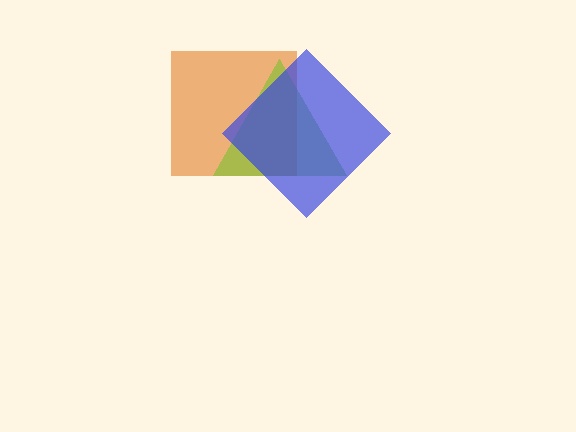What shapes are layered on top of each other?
The layered shapes are: an orange square, a lime triangle, a blue diamond.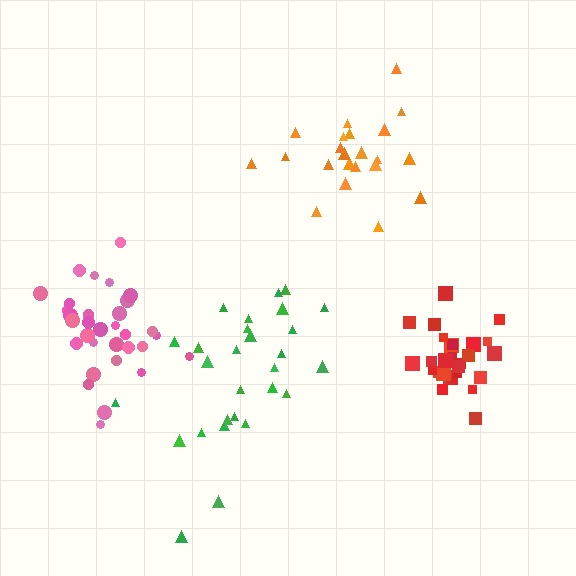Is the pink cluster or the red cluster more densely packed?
Red.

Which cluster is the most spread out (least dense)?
Green.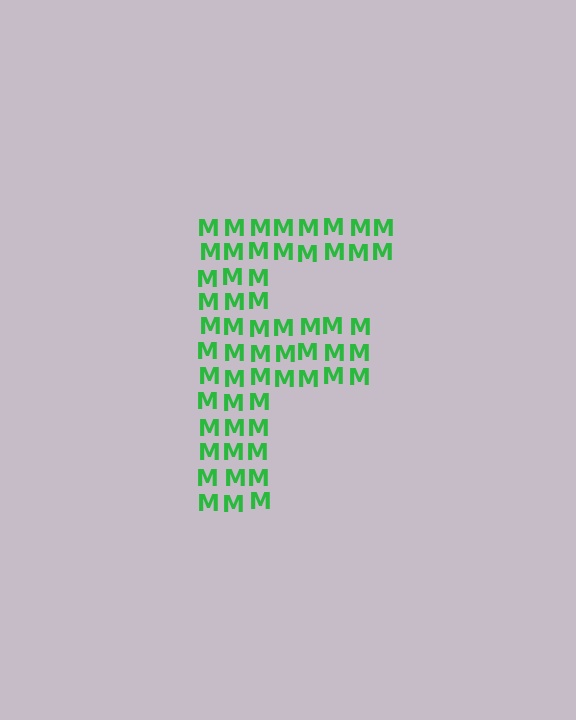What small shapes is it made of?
It is made of small letter M's.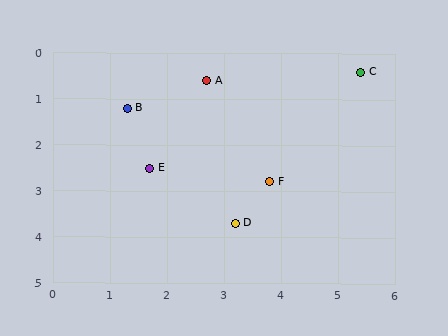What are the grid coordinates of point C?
Point C is at approximately (5.4, 0.4).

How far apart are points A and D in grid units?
Points A and D are about 3.1 grid units apart.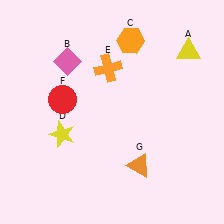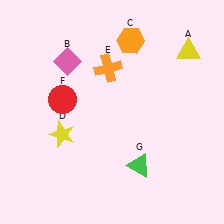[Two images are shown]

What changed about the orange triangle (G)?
In Image 1, G is orange. In Image 2, it changed to green.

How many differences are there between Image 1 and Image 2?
There is 1 difference between the two images.